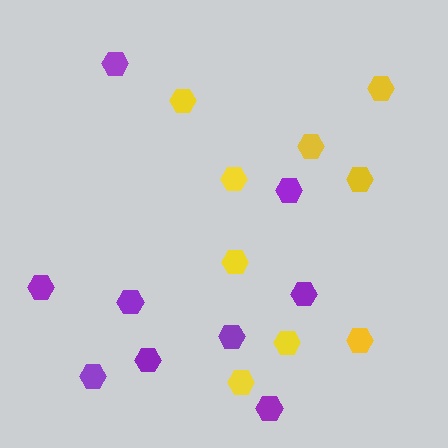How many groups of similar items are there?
There are 2 groups: one group of purple hexagons (9) and one group of yellow hexagons (9).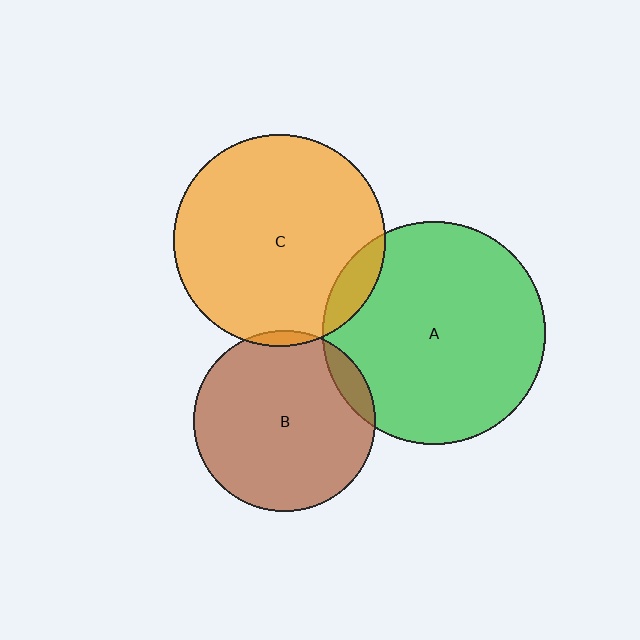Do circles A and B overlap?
Yes.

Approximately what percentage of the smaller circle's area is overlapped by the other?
Approximately 10%.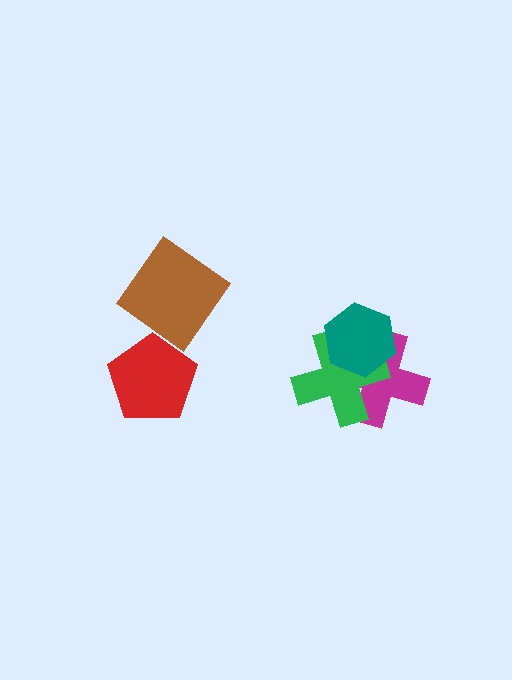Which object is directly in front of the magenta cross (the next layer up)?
The green cross is directly in front of the magenta cross.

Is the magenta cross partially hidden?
Yes, it is partially covered by another shape.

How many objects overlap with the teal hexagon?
2 objects overlap with the teal hexagon.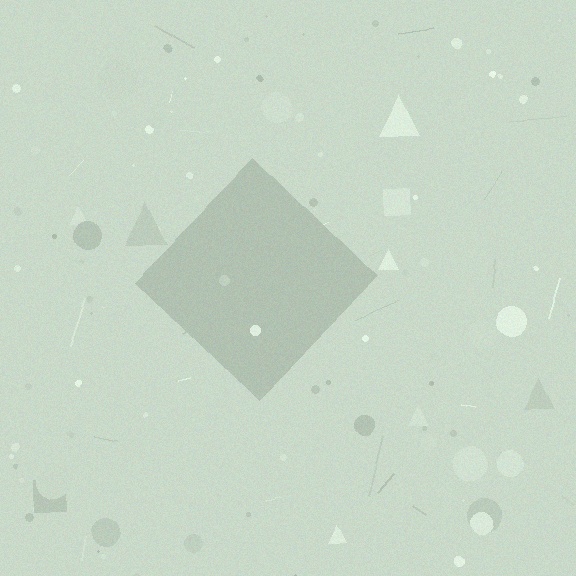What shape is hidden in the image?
A diamond is hidden in the image.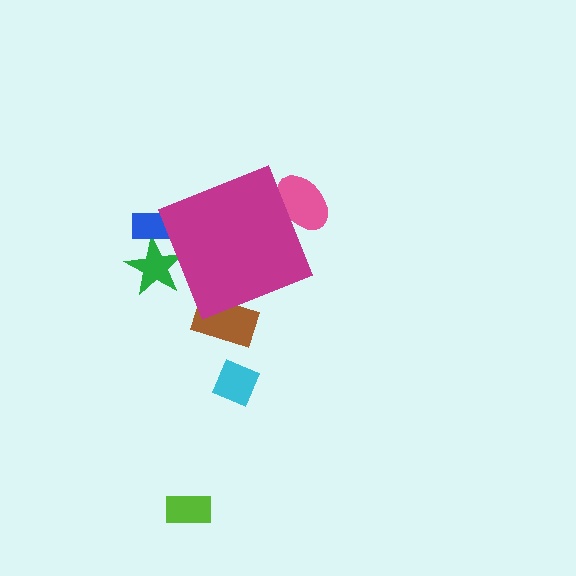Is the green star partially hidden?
Yes, the green star is partially hidden behind the magenta diamond.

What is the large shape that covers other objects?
A magenta diamond.